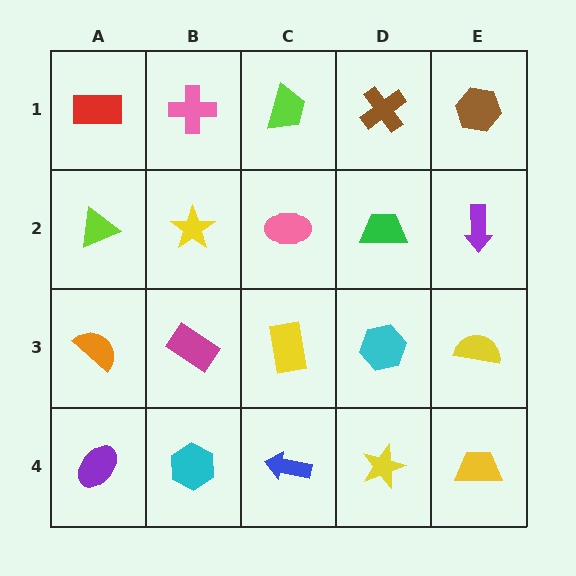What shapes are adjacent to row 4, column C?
A yellow rectangle (row 3, column C), a cyan hexagon (row 4, column B), a yellow star (row 4, column D).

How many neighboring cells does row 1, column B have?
3.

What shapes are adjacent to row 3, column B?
A yellow star (row 2, column B), a cyan hexagon (row 4, column B), an orange semicircle (row 3, column A), a yellow rectangle (row 3, column C).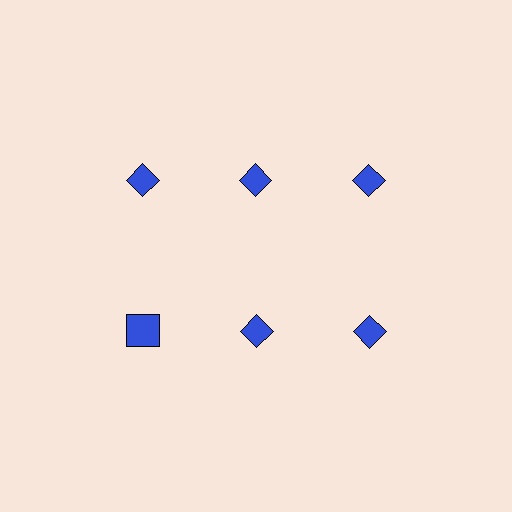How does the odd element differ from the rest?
It has a different shape: square instead of diamond.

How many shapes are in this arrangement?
There are 6 shapes arranged in a grid pattern.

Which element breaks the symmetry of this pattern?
The blue square in the second row, leftmost column breaks the symmetry. All other shapes are blue diamonds.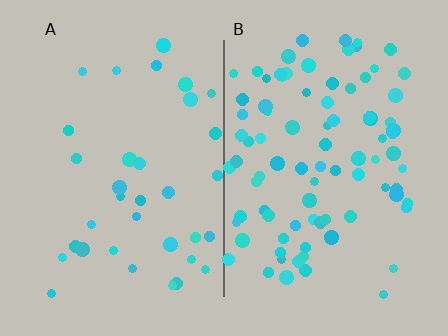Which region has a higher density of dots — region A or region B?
B (the right).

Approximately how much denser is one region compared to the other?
Approximately 2.6× — region B over region A.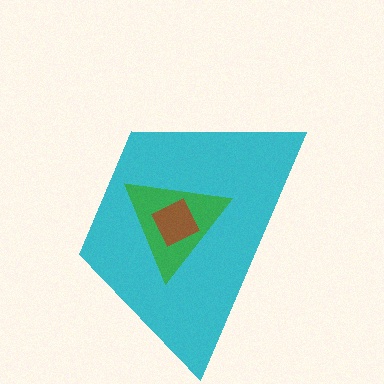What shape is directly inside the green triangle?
The brown square.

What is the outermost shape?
The cyan trapezoid.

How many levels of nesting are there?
3.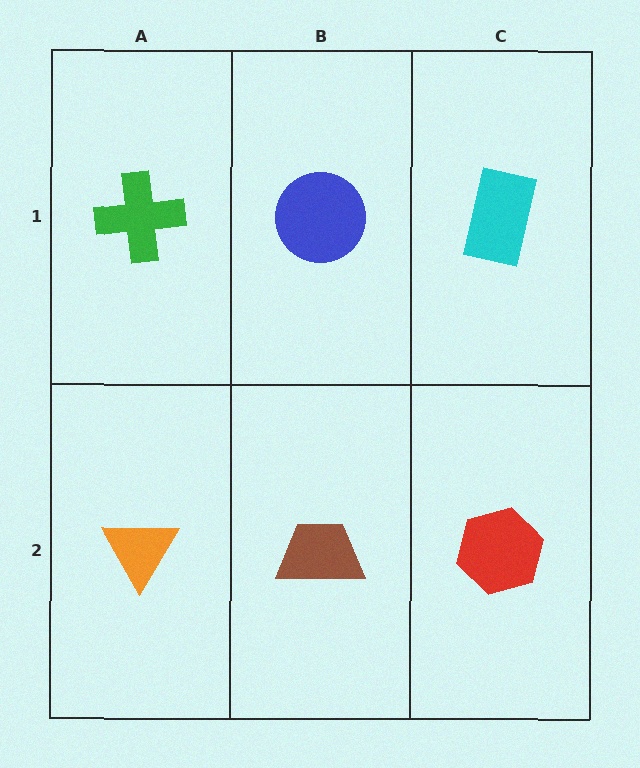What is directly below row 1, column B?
A brown trapezoid.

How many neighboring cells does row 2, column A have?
2.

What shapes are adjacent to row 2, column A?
A green cross (row 1, column A), a brown trapezoid (row 2, column B).